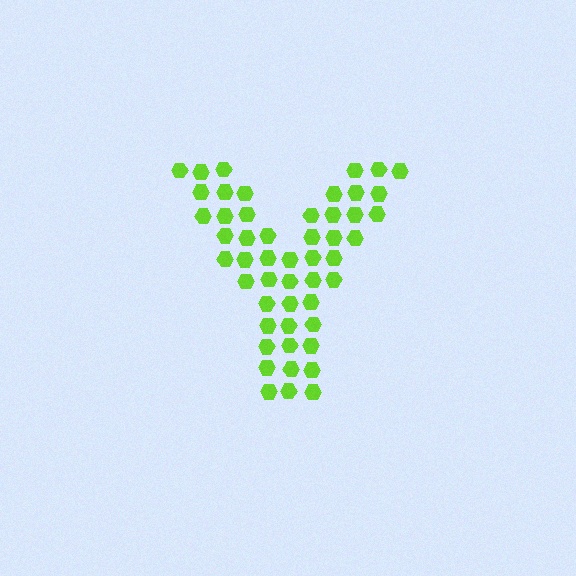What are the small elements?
The small elements are hexagons.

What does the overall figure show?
The overall figure shows the letter Y.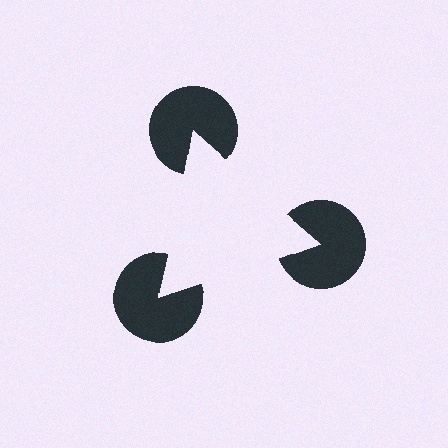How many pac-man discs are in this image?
There are 3 — one at each vertex of the illusory triangle.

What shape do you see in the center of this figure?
An illusory triangle — its edges are inferred from the aligned wedge cuts in the pac-man discs, not physically drawn.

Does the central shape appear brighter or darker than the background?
It typically appears slightly brighter than the background, even though no actual brightness change is drawn.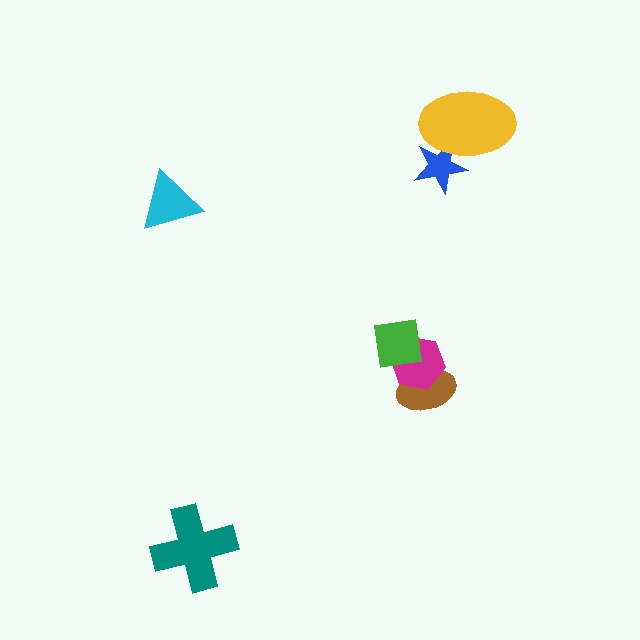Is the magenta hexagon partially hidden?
Yes, it is partially covered by another shape.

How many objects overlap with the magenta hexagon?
2 objects overlap with the magenta hexagon.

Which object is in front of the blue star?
The yellow ellipse is in front of the blue star.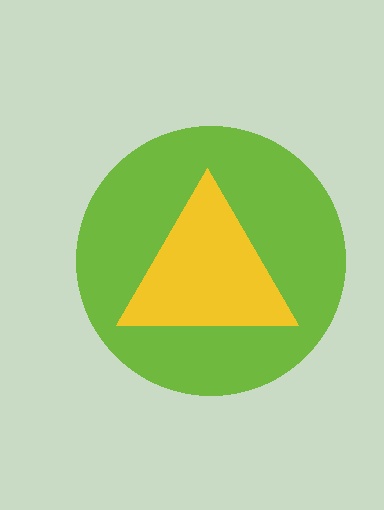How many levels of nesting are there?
2.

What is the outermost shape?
The lime circle.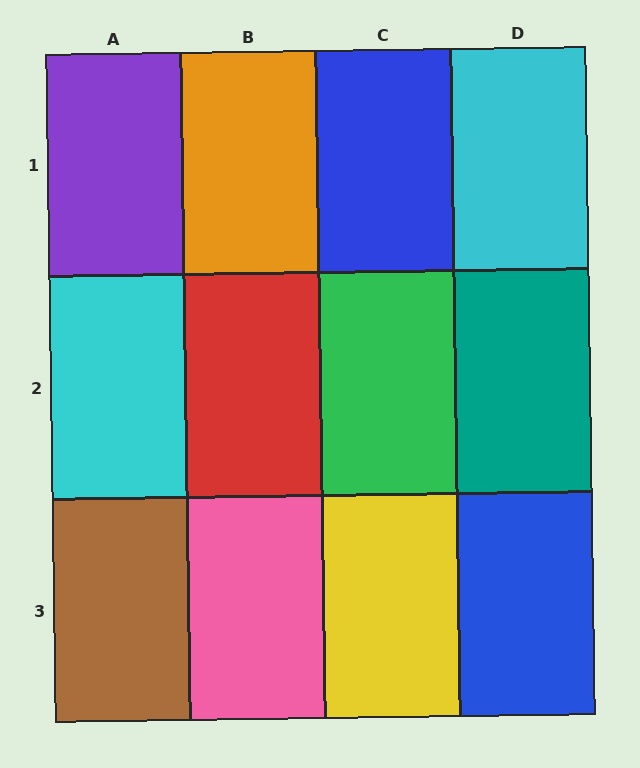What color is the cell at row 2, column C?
Green.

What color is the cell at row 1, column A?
Purple.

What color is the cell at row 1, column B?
Orange.